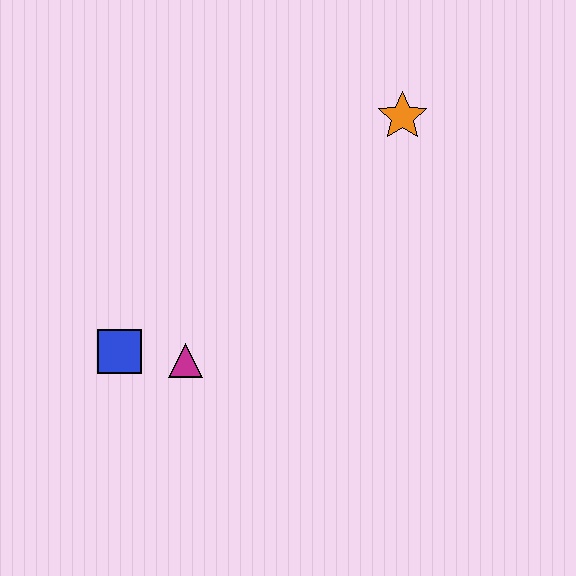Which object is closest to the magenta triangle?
The blue square is closest to the magenta triangle.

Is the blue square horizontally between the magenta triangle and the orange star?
No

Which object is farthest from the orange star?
The blue square is farthest from the orange star.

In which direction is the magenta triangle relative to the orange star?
The magenta triangle is below the orange star.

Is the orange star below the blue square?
No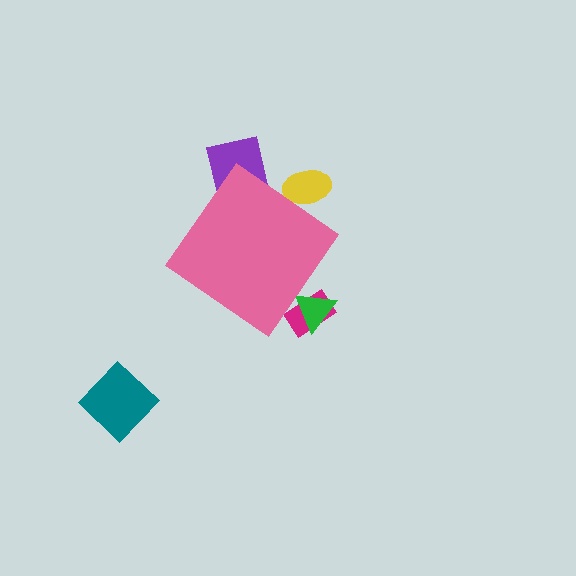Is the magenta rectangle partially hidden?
Yes, the magenta rectangle is partially hidden behind the pink diamond.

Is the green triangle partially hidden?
Yes, the green triangle is partially hidden behind the pink diamond.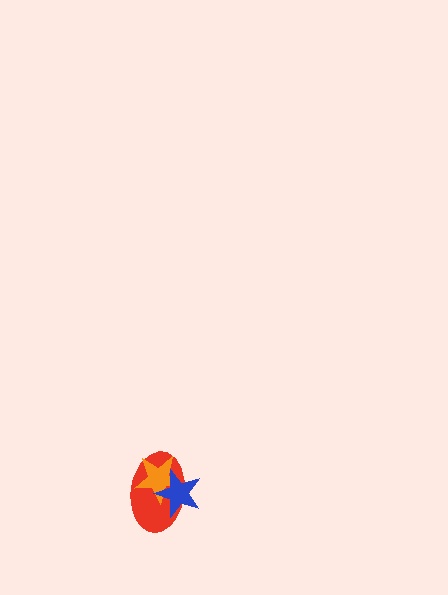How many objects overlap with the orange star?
2 objects overlap with the orange star.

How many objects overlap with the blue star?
2 objects overlap with the blue star.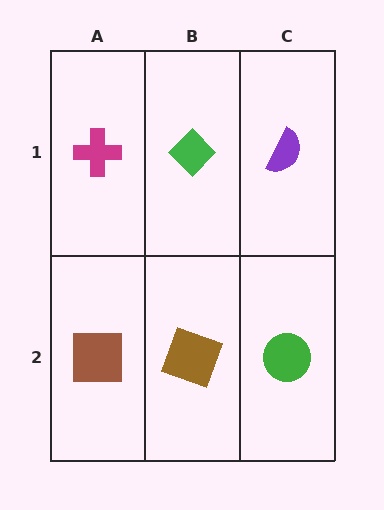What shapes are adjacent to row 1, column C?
A green circle (row 2, column C), a green diamond (row 1, column B).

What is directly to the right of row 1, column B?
A purple semicircle.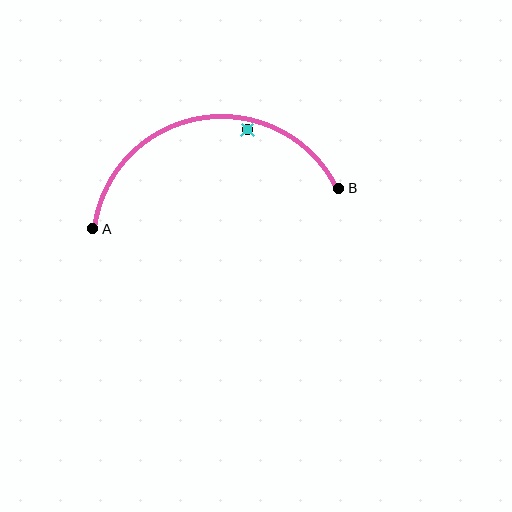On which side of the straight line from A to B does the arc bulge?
The arc bulges above the straight line connecting A and B.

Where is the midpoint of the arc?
The arc midpoint is the point on the curve farthest from the straight line joining A and B. It sits above that line.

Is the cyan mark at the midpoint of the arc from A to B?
No — the cyan mark does not lie on the arc at all. It sits slightly inside the curve.